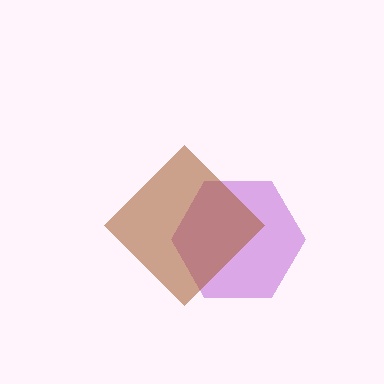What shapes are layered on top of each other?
The layered shapes are: a purple hexagon, a brown diamond.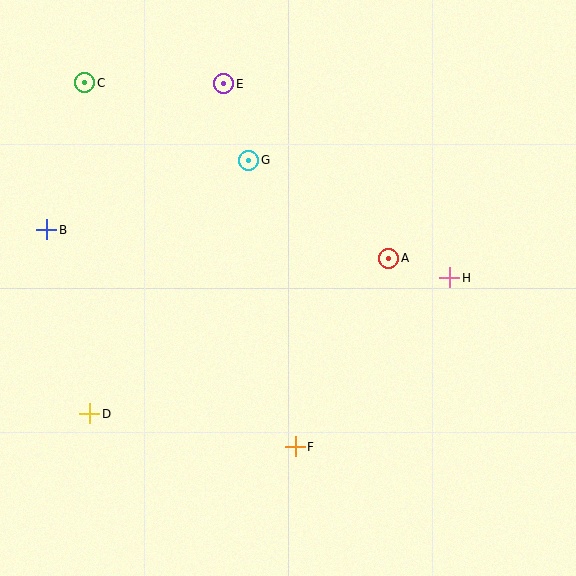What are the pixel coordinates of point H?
Point H is at (450, 278).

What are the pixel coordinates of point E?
Point E is at (224, 84).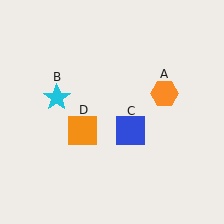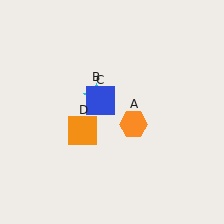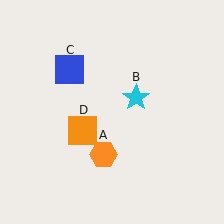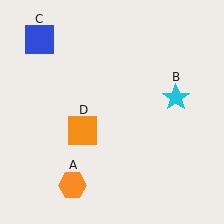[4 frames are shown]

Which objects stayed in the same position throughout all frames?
Orange square (object D) remained stationary.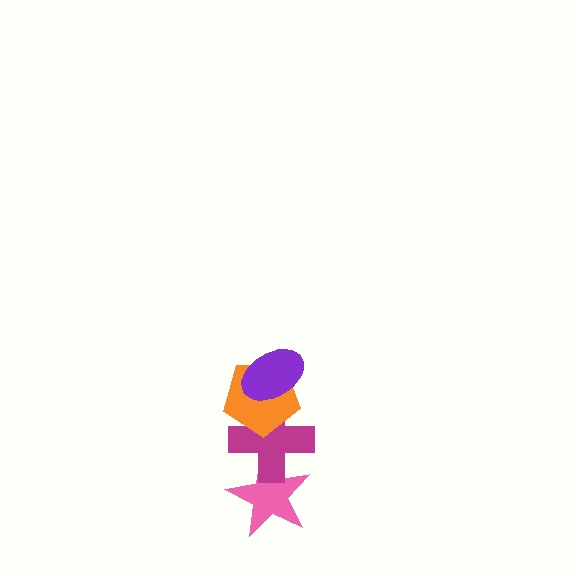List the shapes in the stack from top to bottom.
From top to bottom: the purple ellipse, the orange pentagon, the magenta cross, the pink star.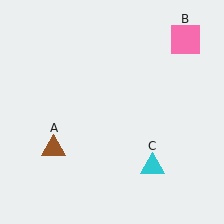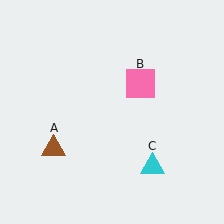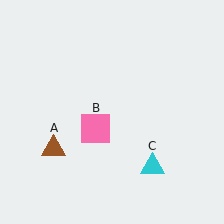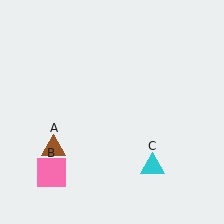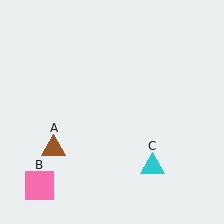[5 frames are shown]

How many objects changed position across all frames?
1 object changed position: pink square (object B).